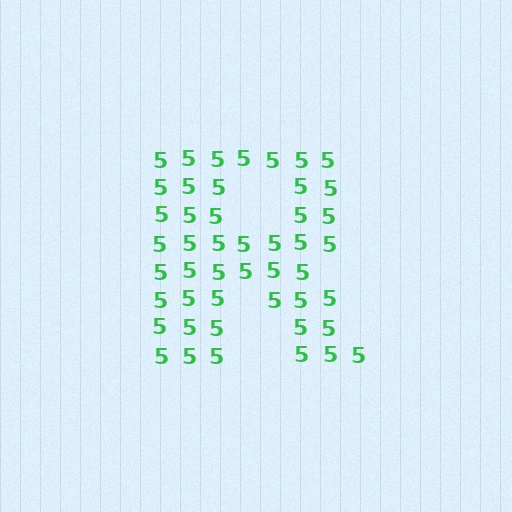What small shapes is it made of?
It is made of small digit 5's.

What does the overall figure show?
The overall figure shows the letter R.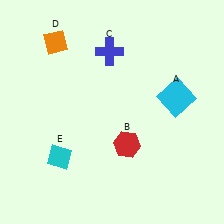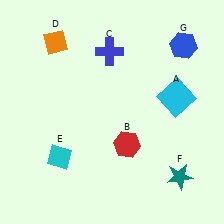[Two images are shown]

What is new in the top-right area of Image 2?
A blue hexagon (G) was added in the top-right area of Image 2.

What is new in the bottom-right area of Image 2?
A teal star (F) was added in the bottom-right area of Image 2.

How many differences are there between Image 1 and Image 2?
There are 2 differences between the two images.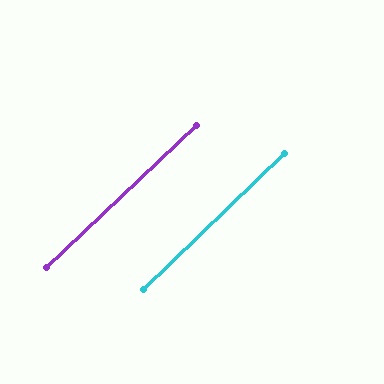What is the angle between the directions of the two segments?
Approximately 1 degree.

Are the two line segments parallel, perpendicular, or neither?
Parallel — their directions differ by only 0.8°.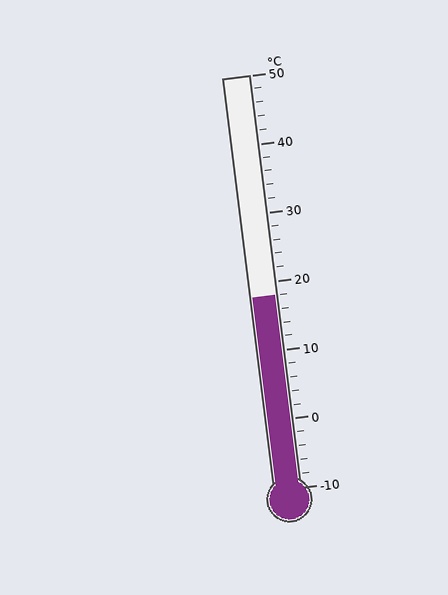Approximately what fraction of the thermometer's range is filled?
The thermometer is filled to approximately 45% of its range.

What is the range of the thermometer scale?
The thermometer scale ranges from -10°C to 50°C.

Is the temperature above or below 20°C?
The temperature is below 20°C.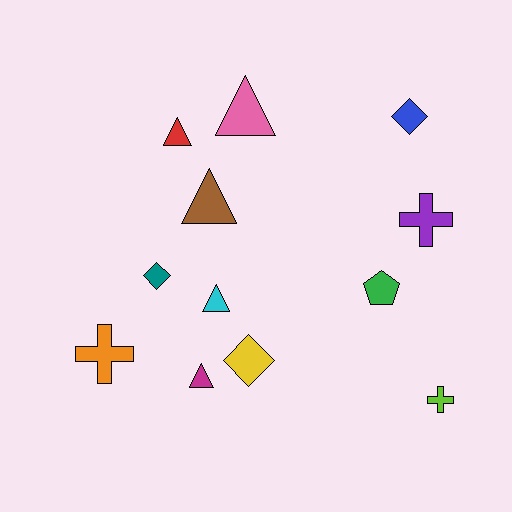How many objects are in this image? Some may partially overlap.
There are 12 objects.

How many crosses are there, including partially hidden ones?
There are 3 crosses.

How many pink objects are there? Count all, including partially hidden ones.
There is 1 pink object.